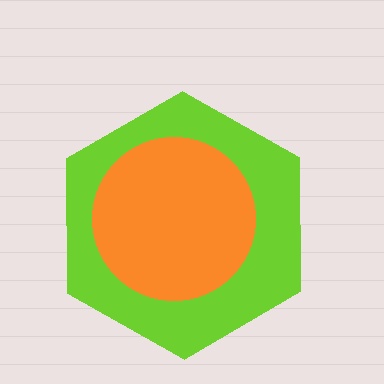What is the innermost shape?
The orange circle.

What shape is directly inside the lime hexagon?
The orange circle.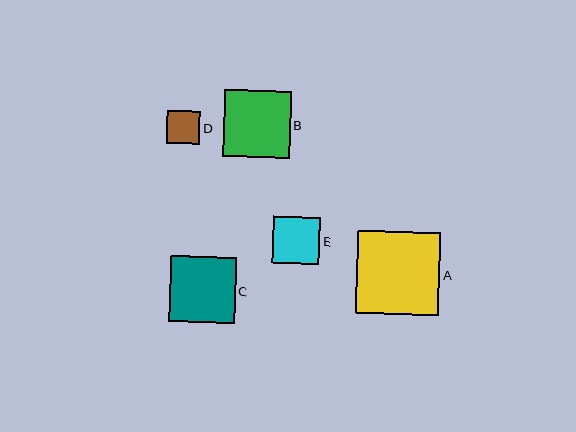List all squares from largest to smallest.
From largest to smallest: A, B, C, E, D.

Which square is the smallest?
Square D is the smallest with a size of approximately 33 pixels.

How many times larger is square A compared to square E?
Square A is approximately 1.8 times the size of square E.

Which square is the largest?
Square A is the largest with a size of approximately 83 pixels.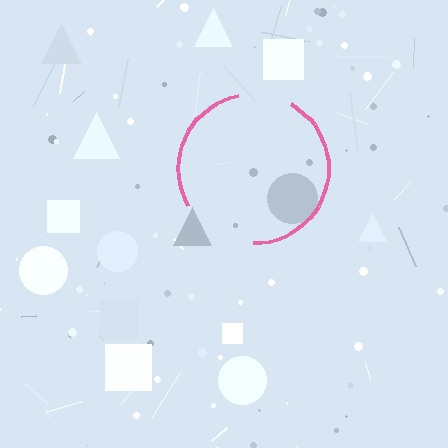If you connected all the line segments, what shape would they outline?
They would outline a circle.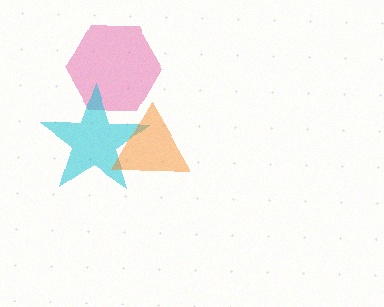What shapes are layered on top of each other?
The layered shapes are: a pink hexagon, a cyan star, an orange triangle.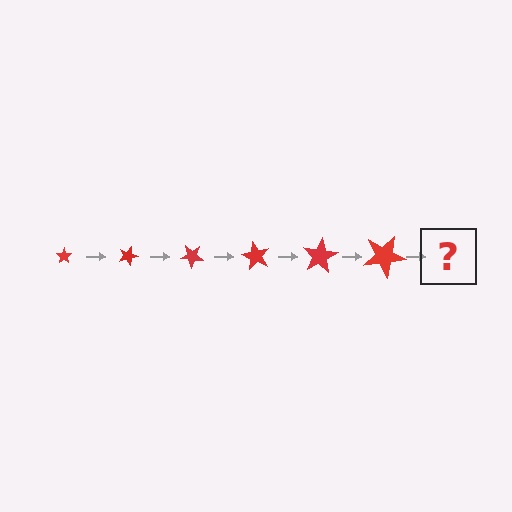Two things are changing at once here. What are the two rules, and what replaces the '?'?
The two rules are that the star grows larger each step and it rotates 20 degrees each step. The '?' should be a star, larger than the previous one and rotated 120 degrees from the start.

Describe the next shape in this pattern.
It should be a star, larger than the previous one and rotated 120 degrees from the start.